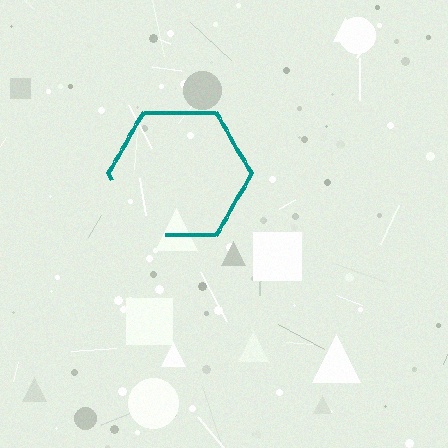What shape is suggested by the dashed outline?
The dashed outline suggests a hexagon.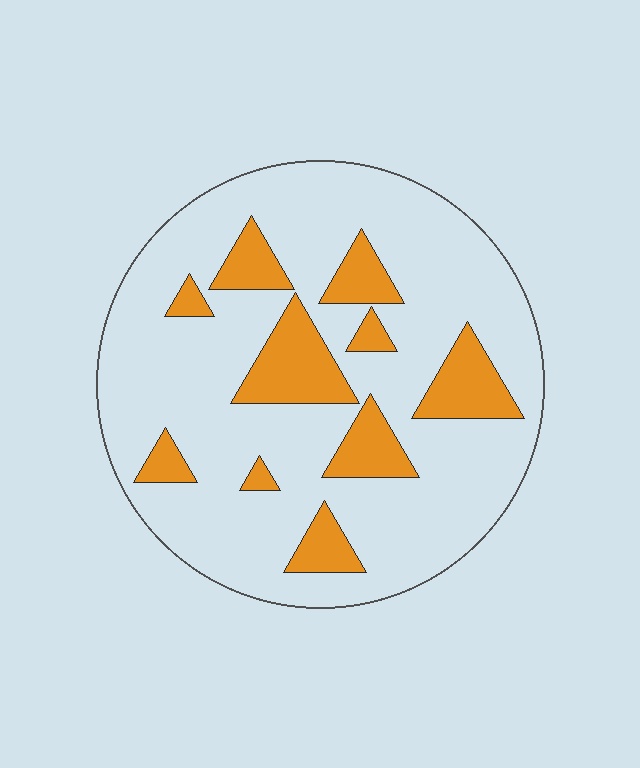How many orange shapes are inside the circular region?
10.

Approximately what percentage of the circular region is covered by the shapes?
Approximately 20%.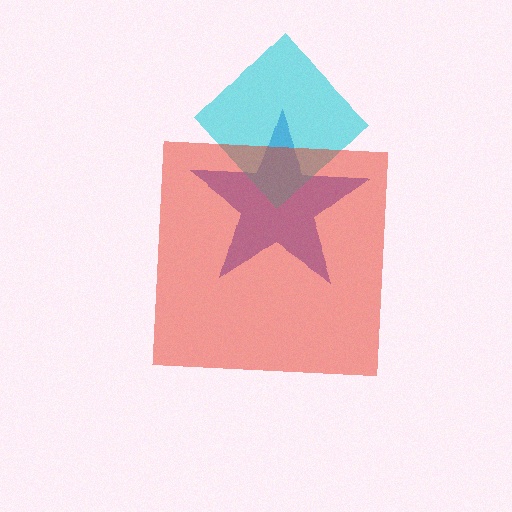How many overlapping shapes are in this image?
There are 3 overlapping shapes in the image.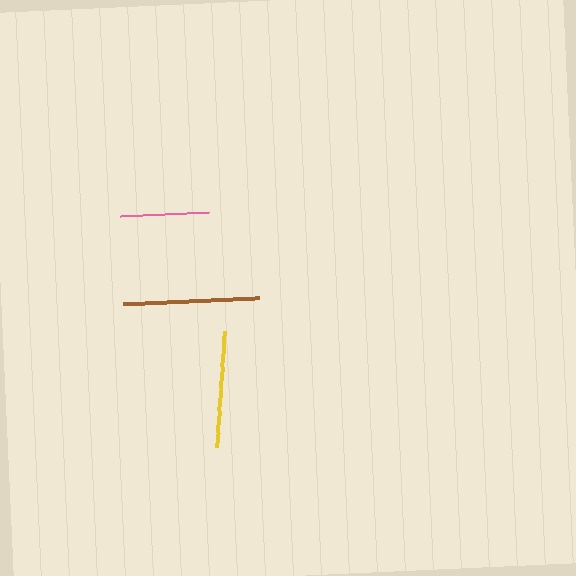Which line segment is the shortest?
The pink line is the shortest at approximately 89 pixels.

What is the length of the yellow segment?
The yellow segment is approximately 117 pixels long.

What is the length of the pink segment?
The pink segment is approximately 89 pixels long.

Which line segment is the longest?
The brown line is the longest at approximately 137 pixels.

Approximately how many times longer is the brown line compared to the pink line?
The brown line is approximately 1.5 times the length of the pink line.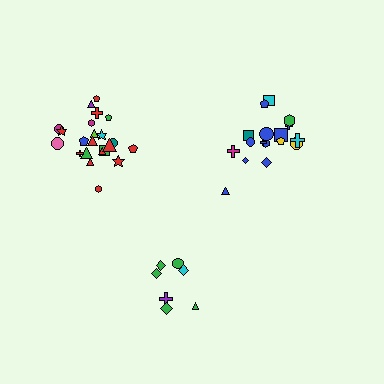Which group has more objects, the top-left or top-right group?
The top-left group.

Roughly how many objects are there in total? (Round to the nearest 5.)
Roughly 45 objects in total.